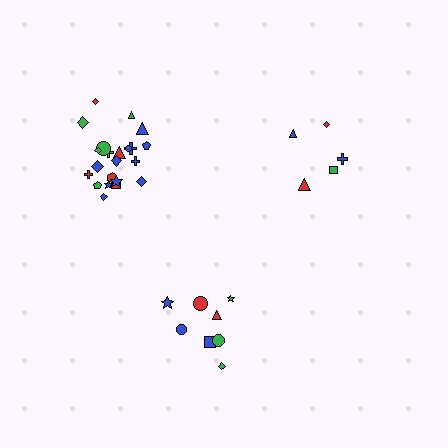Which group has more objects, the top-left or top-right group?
The top-left group.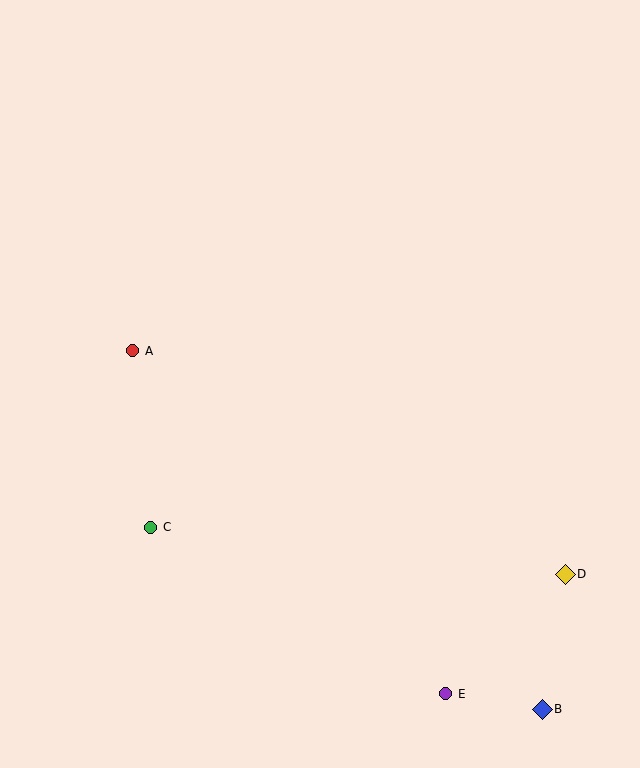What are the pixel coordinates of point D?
Point D is at (565, 574).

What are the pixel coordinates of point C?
Point C is at (151, 527).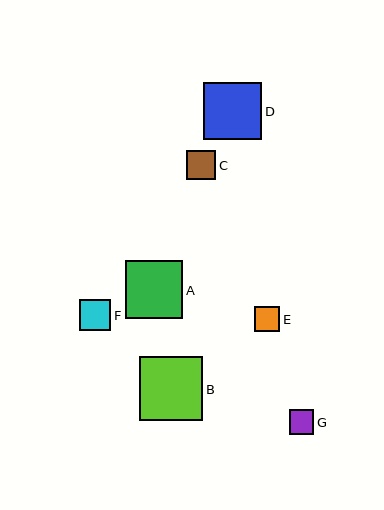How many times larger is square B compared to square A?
Square B is approximately 1.1 times the size of square A.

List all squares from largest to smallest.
From largest to smallest: B, D, A, F, C, E, G.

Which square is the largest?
Square B is the largest with a size of approximately 64 pixels.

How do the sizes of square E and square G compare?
Square E and square G are approximately the same size.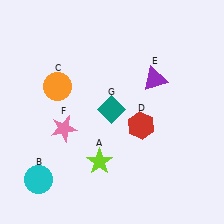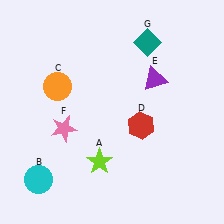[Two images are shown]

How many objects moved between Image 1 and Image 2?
1 object moved between the two images.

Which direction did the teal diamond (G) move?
The teal diamond (G) moved up.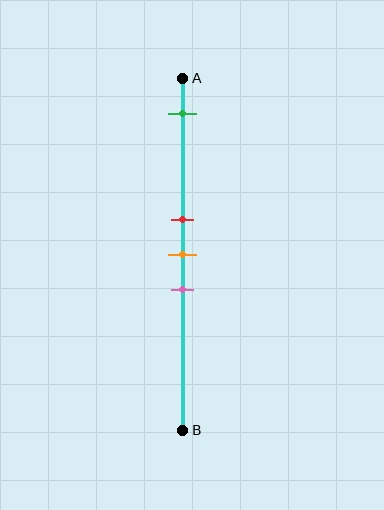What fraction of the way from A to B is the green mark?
The green mark is approximately 10% (0.1) of the way from A to B.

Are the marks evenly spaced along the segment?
No, the marks are not evenly spaced.